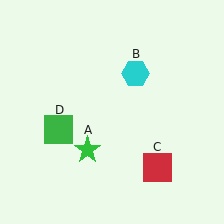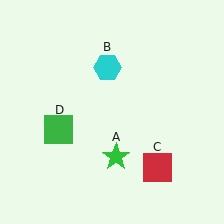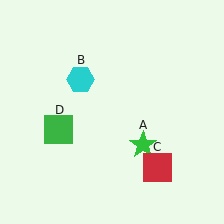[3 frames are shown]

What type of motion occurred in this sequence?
The green star (object A), cyan hexagon (object B) rotated counterclockwise around the center of the scene.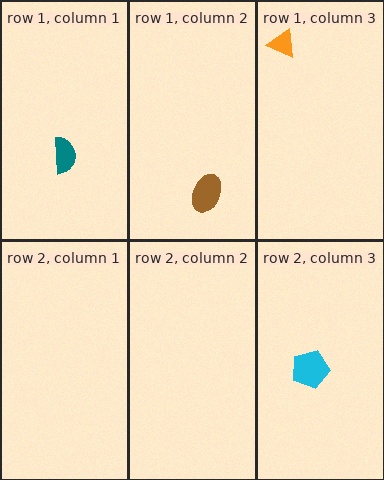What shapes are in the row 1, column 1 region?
The teal semicircle.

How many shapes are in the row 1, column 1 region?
1.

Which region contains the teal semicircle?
The row 1, column 1 region.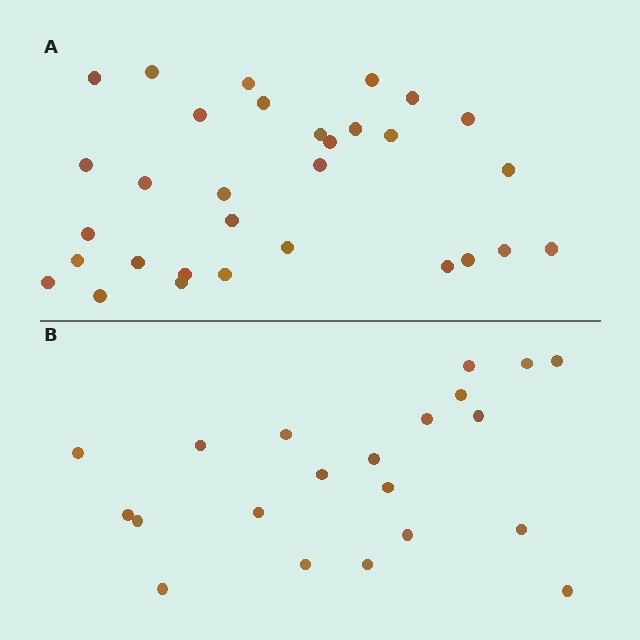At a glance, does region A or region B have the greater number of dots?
Region A (the top region) has more dots.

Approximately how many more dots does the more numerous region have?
Region A has roughly 10 or so more dots than region B.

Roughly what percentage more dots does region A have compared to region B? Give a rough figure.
About 50% more.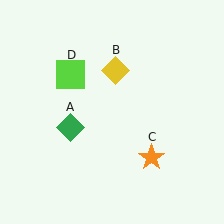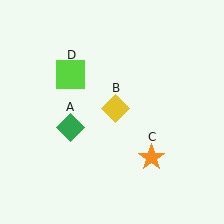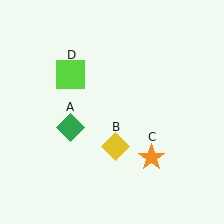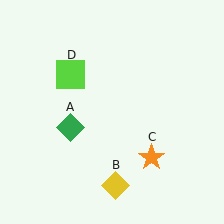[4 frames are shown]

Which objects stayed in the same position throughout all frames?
Green diamond (object A) and orange star (object C) and lime square (object D) remained stationary.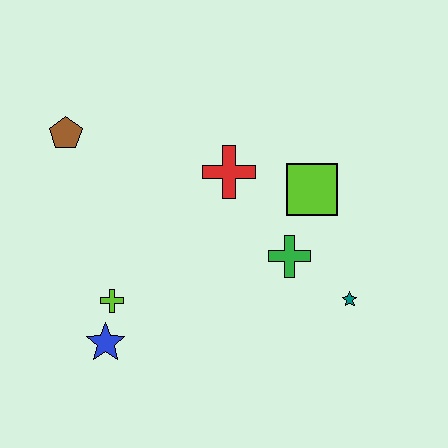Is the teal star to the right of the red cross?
Yes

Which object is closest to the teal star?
The green cross is closest to the teal star.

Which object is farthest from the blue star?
The lime square is farthest from the blue star.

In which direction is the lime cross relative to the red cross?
The lime cross is below the red cross.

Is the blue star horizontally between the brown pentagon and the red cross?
Yes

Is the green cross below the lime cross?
No